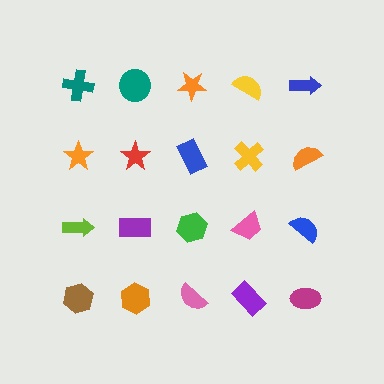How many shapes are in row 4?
5 shapes.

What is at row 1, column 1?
A teal cross.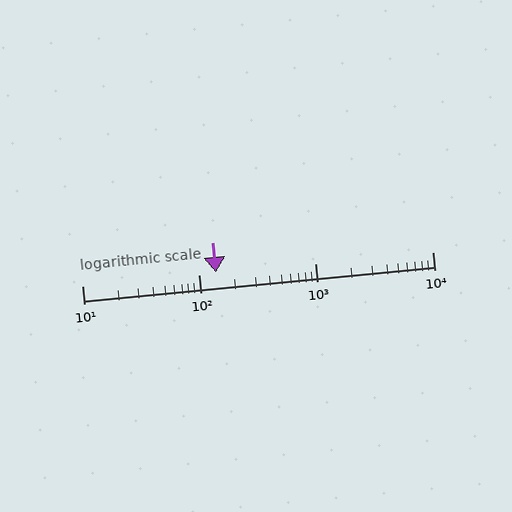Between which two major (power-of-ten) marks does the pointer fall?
The pointer is between 100 and 1000.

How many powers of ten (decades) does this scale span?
The scale spans 3 decades, from 10 to 10000.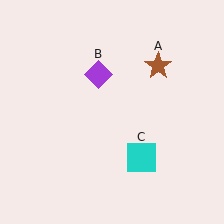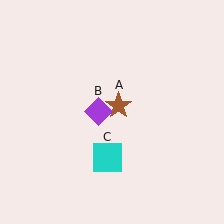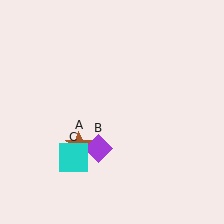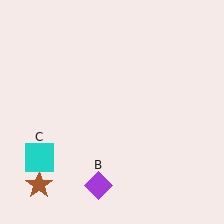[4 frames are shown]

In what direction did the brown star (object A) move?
The brown star (object A) moved down and to the left.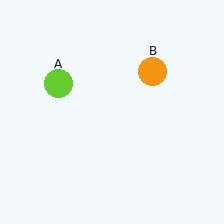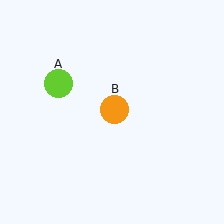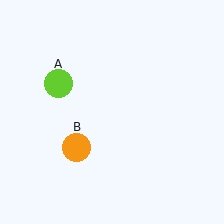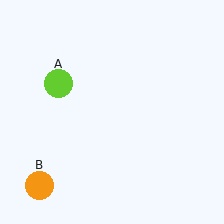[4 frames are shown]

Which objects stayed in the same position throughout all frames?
Lime circle (object A) remained stationary.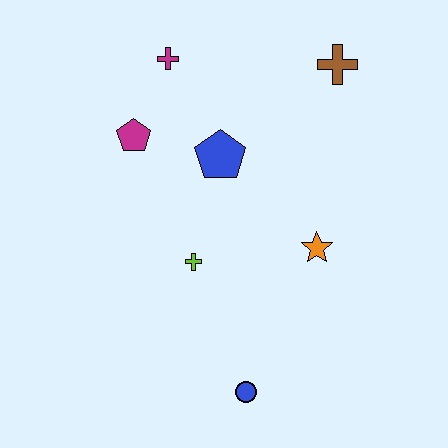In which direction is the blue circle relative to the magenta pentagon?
The blue circle is below the magenta pentagon.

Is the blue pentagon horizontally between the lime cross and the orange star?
Yes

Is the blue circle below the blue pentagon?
Yes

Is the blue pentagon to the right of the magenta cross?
Yes